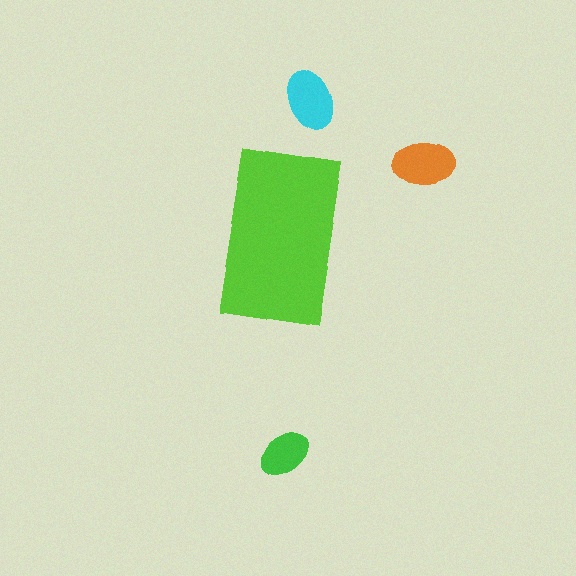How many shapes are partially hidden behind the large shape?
0 shapes are partially hidden.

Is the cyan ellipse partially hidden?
No, the cyan ellipse is fully visible.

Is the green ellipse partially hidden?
No, the green ellipse is fully visible.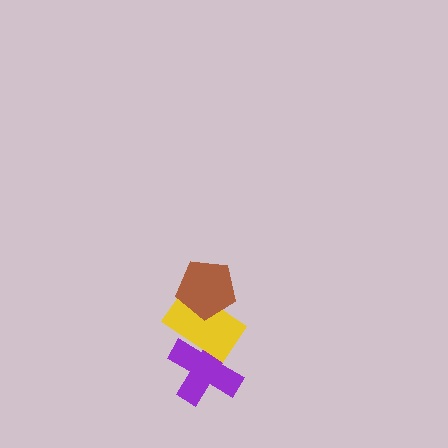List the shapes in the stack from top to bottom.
From top to bottom: the brown pentagon, the yellow rectangle, the purple cross.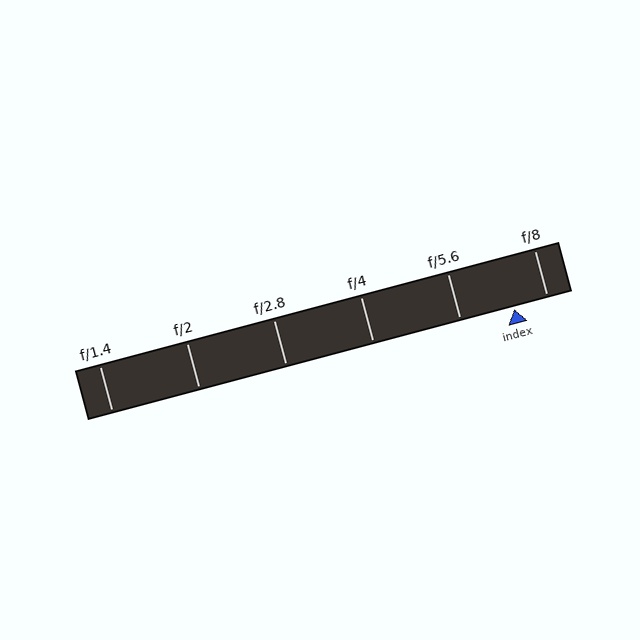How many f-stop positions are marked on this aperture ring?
There are 6 f-stop positions marked.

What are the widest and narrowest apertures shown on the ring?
The widest aperture shown is f/1.4 and the narrowest is f/8.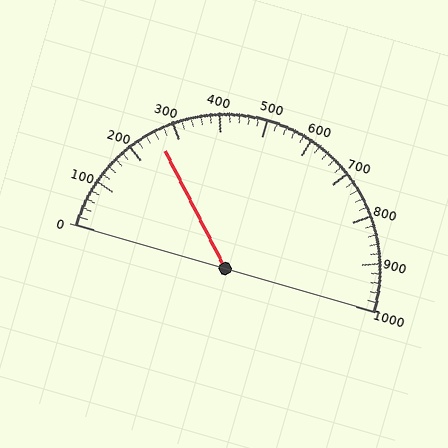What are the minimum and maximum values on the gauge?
The gauge ranges from 0 to 1000.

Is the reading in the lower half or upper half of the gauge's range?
The reading is in the lower half of the range (0 to 1000).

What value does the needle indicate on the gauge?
The needle indicates approximately 260.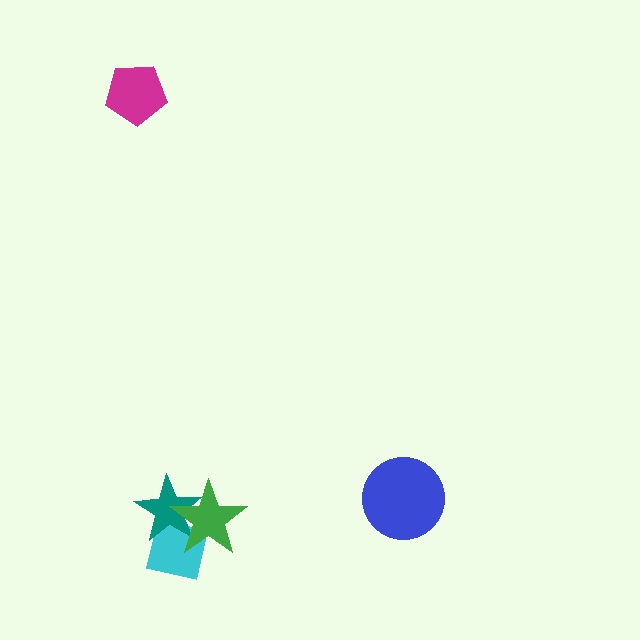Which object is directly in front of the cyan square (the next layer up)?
The teal star is directly in front of the cyan square.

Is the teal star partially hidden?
Yes, it is partially covered by another shape.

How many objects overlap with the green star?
2 objects overlap with the green star.